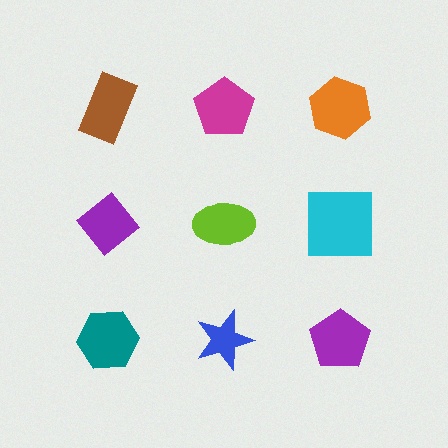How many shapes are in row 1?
3 shapes.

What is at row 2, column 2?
A lime ellipse.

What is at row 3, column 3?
A purple pentagon.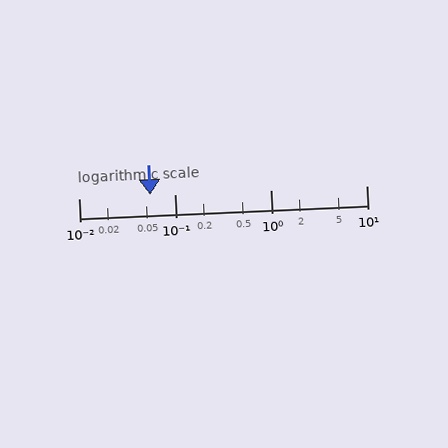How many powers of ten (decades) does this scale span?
The scale spans 3 decades, from 0.01 to 10.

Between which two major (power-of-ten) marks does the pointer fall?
The pointer is between 0.01 and 0.1.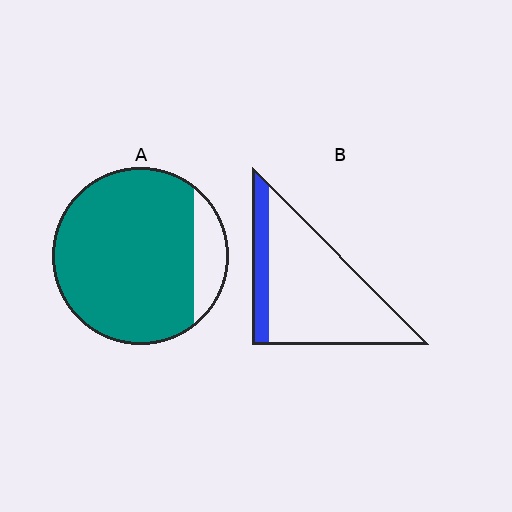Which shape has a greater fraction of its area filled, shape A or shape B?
Shape A.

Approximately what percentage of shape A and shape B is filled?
A is approximately 85% and B is approximately 20%.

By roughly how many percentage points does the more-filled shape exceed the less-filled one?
By roughly 70 percentage points (A over B).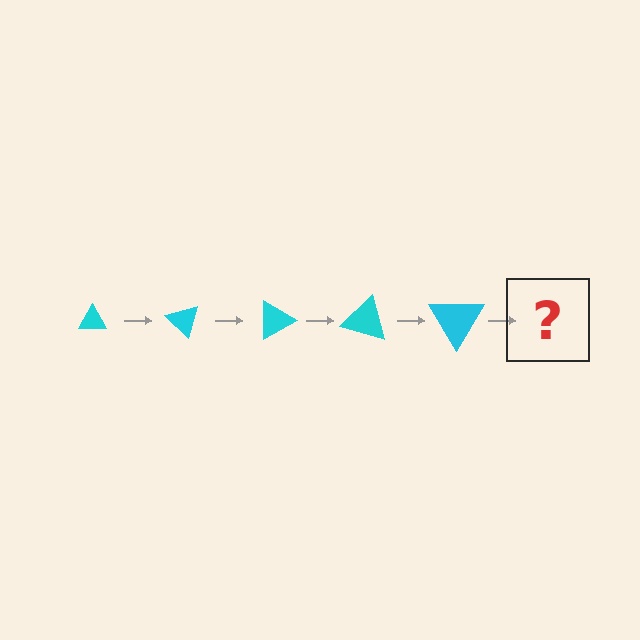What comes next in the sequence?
The next element should be a triangle, larger than the previous one and rotated 225 degrees from the start.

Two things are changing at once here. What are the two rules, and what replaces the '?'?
The two rules are that the triangle grows larger each step and it rotates 45 degrees each step. The '?' should be a triangle, larger than the previous one and rotated 225 degrees from the start.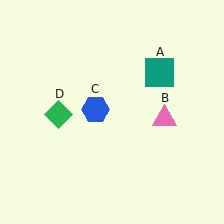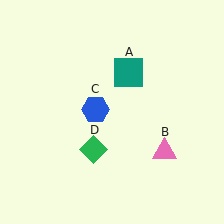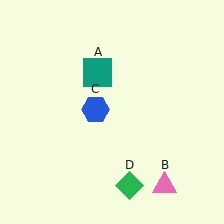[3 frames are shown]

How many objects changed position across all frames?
3 objects changed position: teal square (object A), pink triangle (object B), green diamond (object D).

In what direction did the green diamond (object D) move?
The green diamond (object D) moved down and to the right.